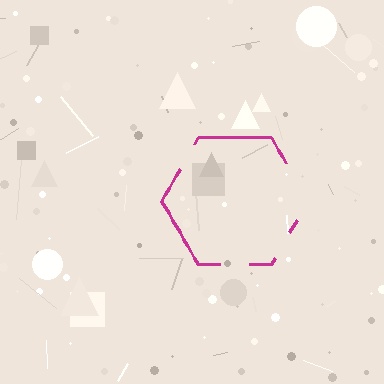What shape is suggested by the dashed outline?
The dashed outline suggests a hexagon.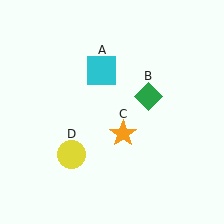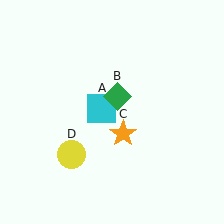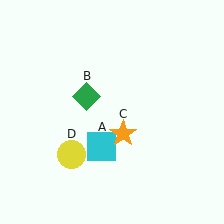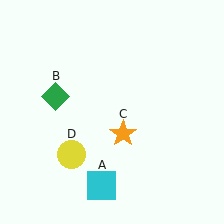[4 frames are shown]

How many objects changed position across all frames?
2 objects changed position: cyan square (object A), green diamond (object B).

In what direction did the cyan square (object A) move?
The cyan square (object A) moved down.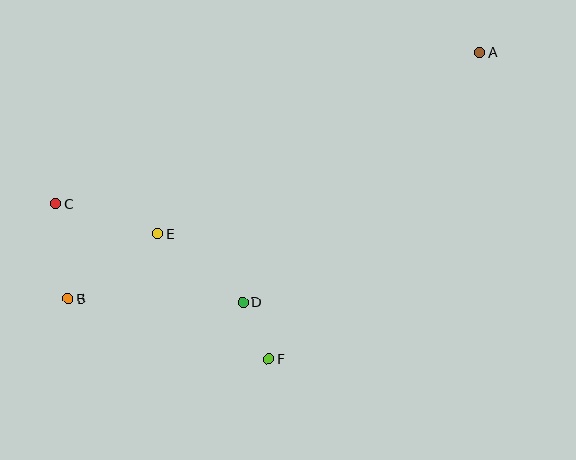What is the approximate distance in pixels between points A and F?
The distance between A and F is approximately 372 pixels.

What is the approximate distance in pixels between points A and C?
The distance between A and C is approximately 450 pixels.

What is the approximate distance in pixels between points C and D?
The distance between C and D is approximately 211 pixels.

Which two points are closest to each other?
Points D and F are closest to each other.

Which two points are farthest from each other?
Points A and B are farthest from each other.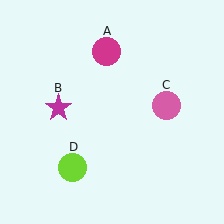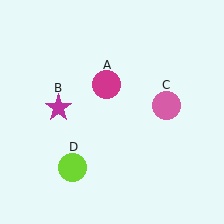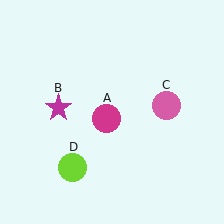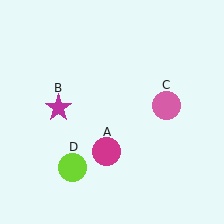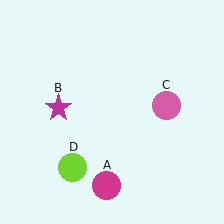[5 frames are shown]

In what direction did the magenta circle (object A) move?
The magenta circle (object A) moved down.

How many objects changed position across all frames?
1 object changed position: magenta circle (object A).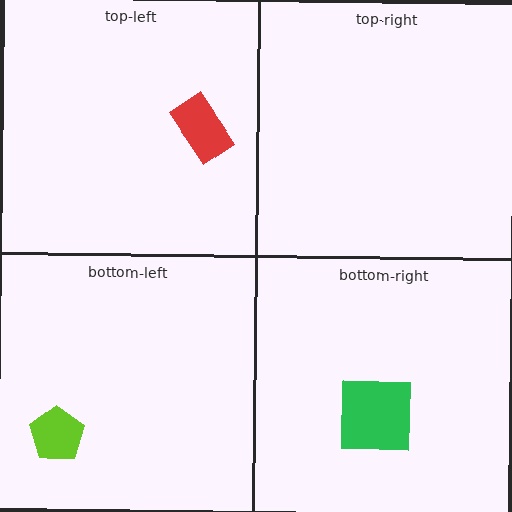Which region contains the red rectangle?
The top-left region.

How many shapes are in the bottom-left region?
1.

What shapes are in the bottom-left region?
The lime pentagon.